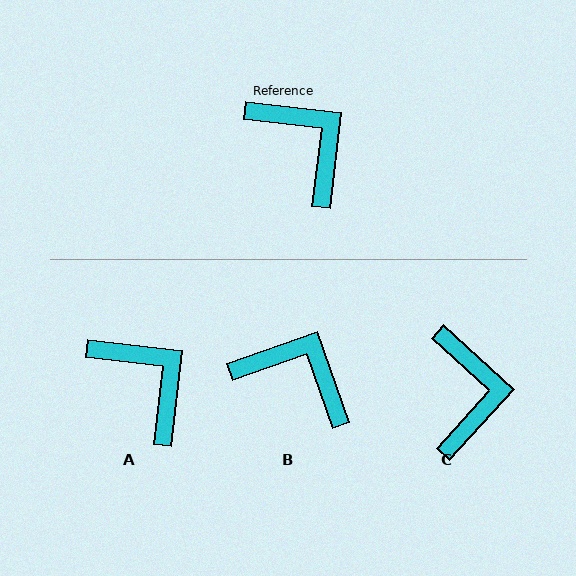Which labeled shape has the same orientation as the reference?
A.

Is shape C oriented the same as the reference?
No, it is off by about 36 degrees.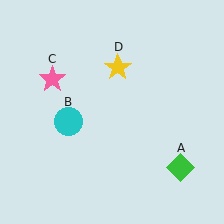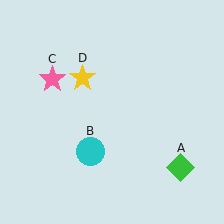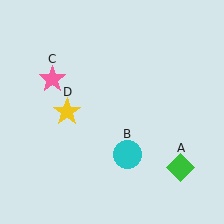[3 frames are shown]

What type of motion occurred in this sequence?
The cyan circle (object B), yellow star (object D) rotated counterclockwise around the center of the scene.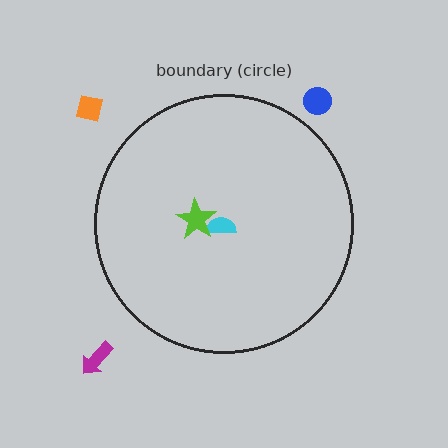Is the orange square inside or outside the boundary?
Outside.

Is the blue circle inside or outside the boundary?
Outside.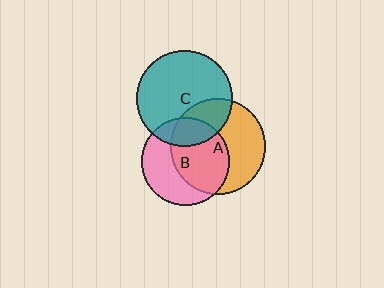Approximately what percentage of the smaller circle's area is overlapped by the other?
Approximately 20%.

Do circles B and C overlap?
Yes.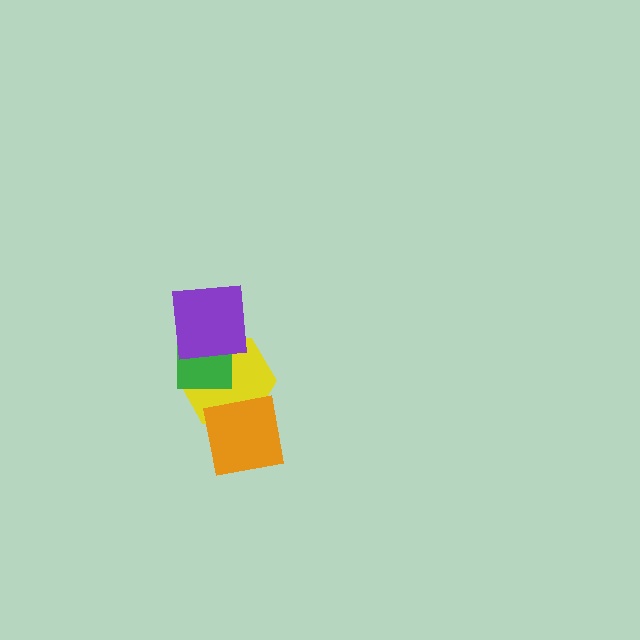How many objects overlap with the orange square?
1 object overlaps with the orange square.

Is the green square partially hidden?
Yes, it is partially covered by another shape.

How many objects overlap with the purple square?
2 objects overlap with the purple square.